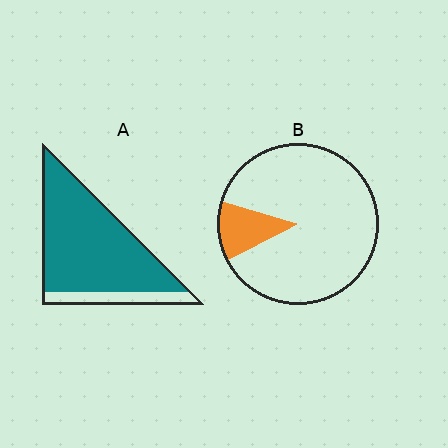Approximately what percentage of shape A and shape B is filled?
A is approximately 85% and B is approximately 10%.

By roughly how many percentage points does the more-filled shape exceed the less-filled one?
By roughly 70 percentage points (A over B).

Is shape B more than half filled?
No.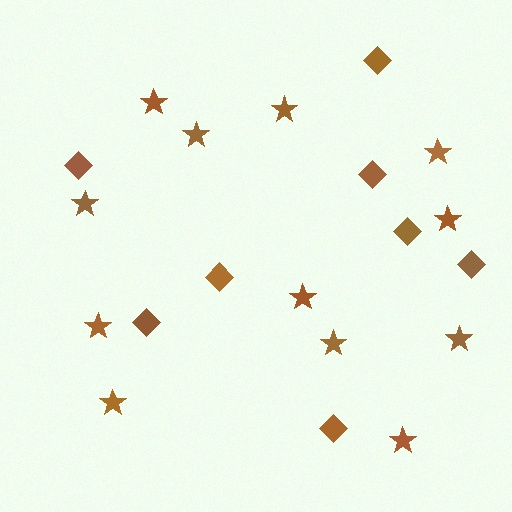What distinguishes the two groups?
There are 2 groups: one group of stars (12) and one group of diamonds (8).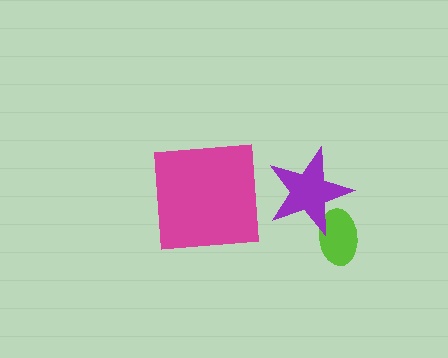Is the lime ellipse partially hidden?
Yes, it is partially covered by another shape.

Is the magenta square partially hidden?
No, no other shape covers it.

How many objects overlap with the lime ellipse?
1 object overlaps with the lime ellipse.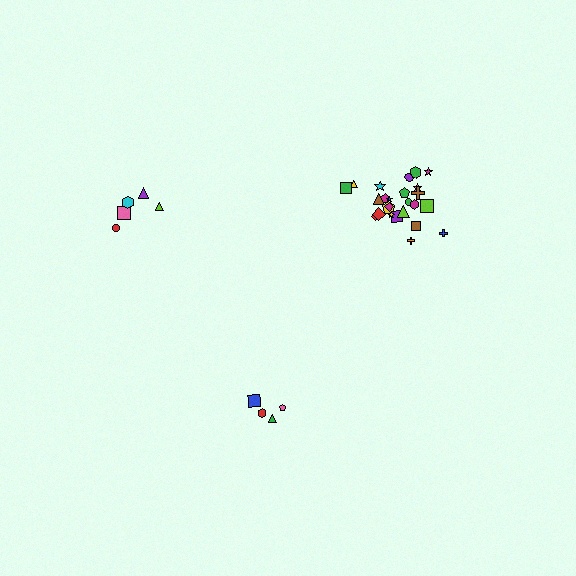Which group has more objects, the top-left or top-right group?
The top-right group.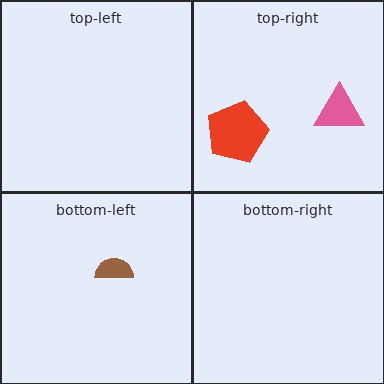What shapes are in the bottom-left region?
The brown semicircle.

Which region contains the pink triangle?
The top-right region.